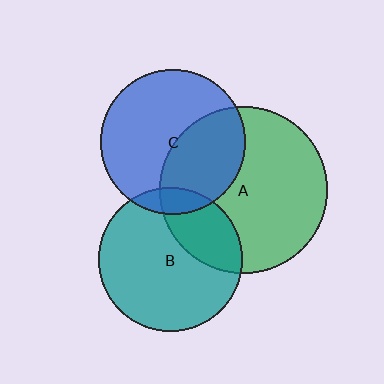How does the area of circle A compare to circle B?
Approximately 1.3 times.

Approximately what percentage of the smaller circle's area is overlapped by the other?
Approximately 10%.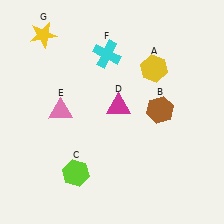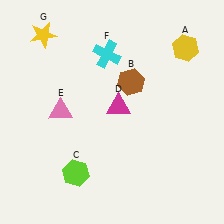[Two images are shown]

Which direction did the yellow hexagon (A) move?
The yellow hexagon (A) moved right.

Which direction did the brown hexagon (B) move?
The brown hexagon (B) moved left.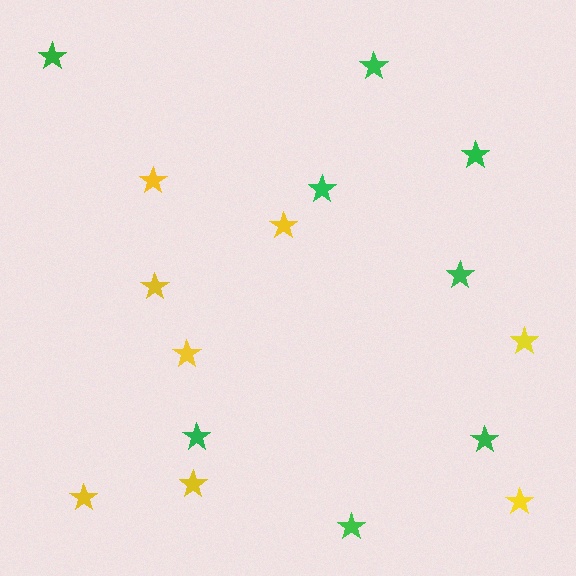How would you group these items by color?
There are 2 groups: one group of green stars (8) and one group of yellow stars (8).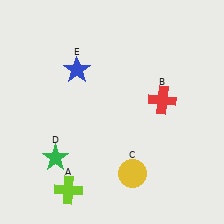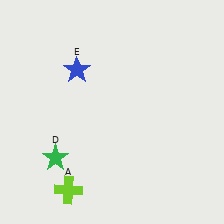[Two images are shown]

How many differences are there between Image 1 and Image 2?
There are 2 differences between the two images.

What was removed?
The yellow circle (C), the red cross (B) were removed in Image 2.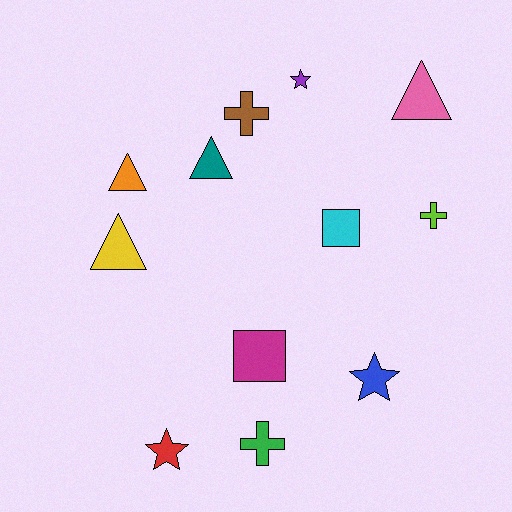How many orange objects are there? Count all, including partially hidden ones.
There is 1 orange object.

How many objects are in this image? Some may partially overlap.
There are 12 objects.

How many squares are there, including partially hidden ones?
There are 2 squares.